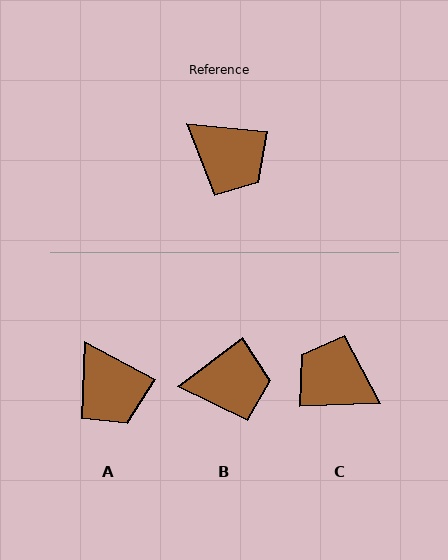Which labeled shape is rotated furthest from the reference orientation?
C, about 173 degrees away.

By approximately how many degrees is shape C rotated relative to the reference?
Approximately 173 degrees clockwise.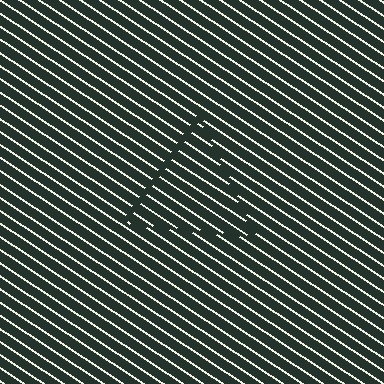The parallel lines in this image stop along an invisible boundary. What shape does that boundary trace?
An illusory triangle. The interior of the shape contains the same grating, shifted by half a period — the contour is defined by the phase discontinuity where line-ends from the inner and outer gratings abut.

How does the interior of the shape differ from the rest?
The interior of the shape contains the same grating, shifted by half a period — the contour is defined by the phase discontinuity where line-ends from the inner and outer gratings abut.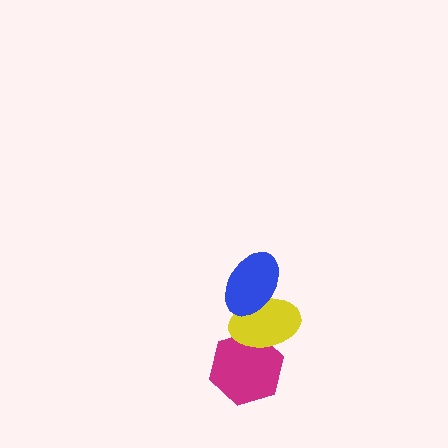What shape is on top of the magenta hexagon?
The yellow ellipse is on top of the magenta hexagon.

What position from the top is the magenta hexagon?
The magenta hexagon is 3rd from the top.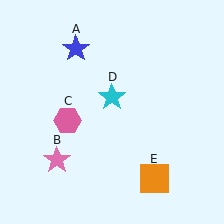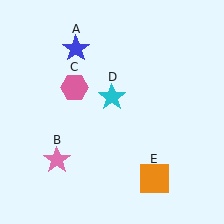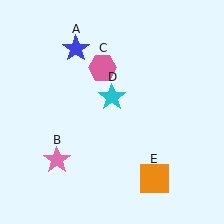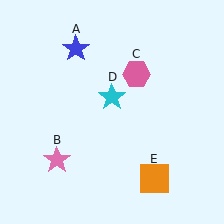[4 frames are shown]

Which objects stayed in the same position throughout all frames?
Blue star (object A) and pink star (object B) and cyan star (object D) and orange square (object E) remained stationary.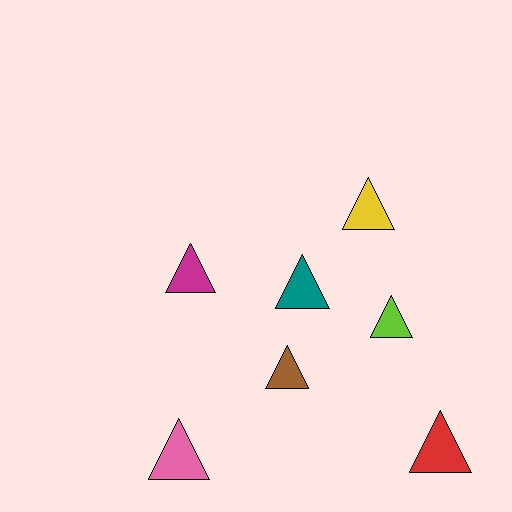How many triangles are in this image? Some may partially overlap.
There are 7 triangles.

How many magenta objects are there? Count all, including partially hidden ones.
There is 1 magenta object.